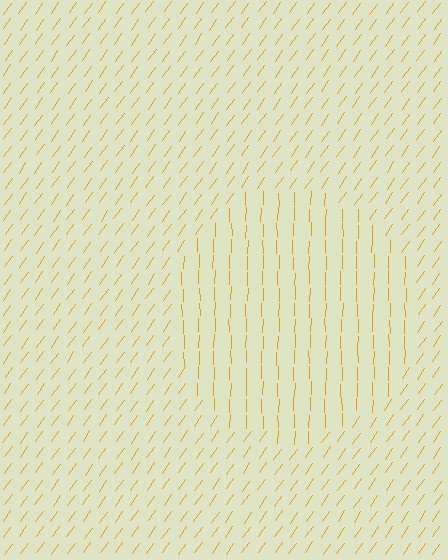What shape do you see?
I see a circle.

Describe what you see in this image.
The image is filled with small orange line segments. A circle region in the image has lines oriented differently from the surrounding lines, creating a visible texture boundary.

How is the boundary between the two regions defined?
The boundary is defined purely by a change in line orientation (approximately 35 degrees difference). All lines are the same color and thickness.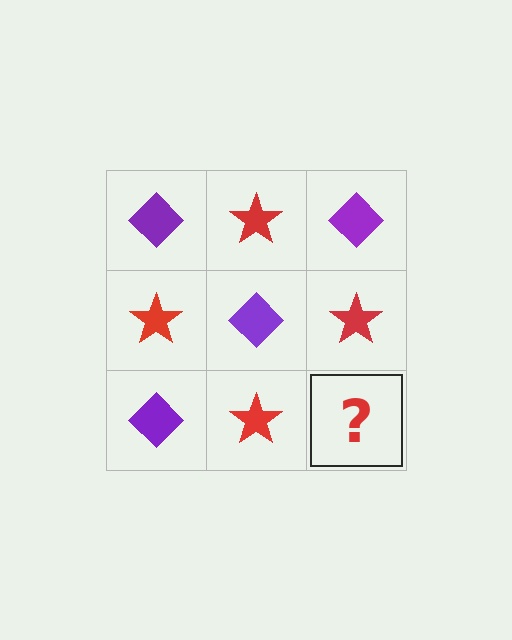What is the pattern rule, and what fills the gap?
The rule is that it alternates purple diamond and red star in a checkerboard pattern. The gap should be filled with a purple diamond.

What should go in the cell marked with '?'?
The missing cell should contain a purple diamond.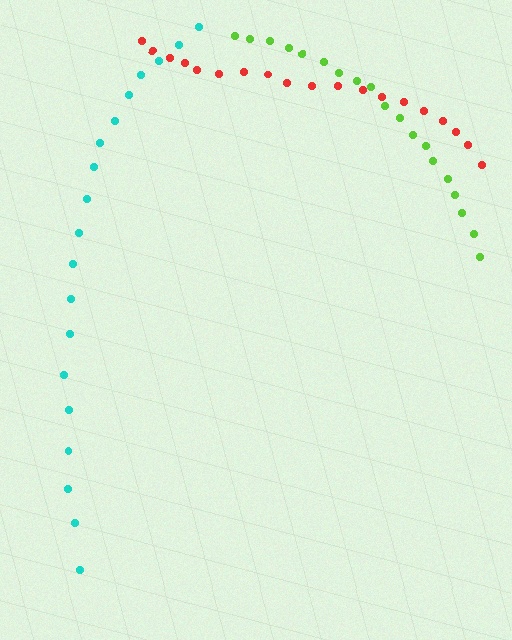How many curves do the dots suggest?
There are 3 distinct paths.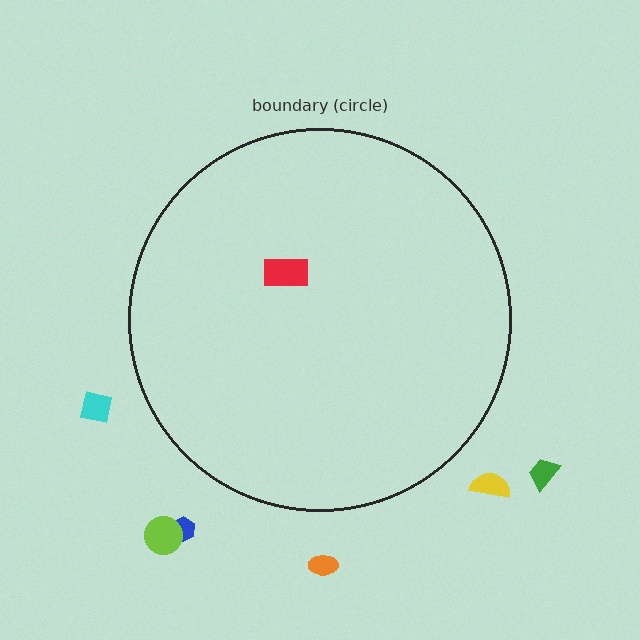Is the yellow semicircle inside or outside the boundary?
Outside.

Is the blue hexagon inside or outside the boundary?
Outside.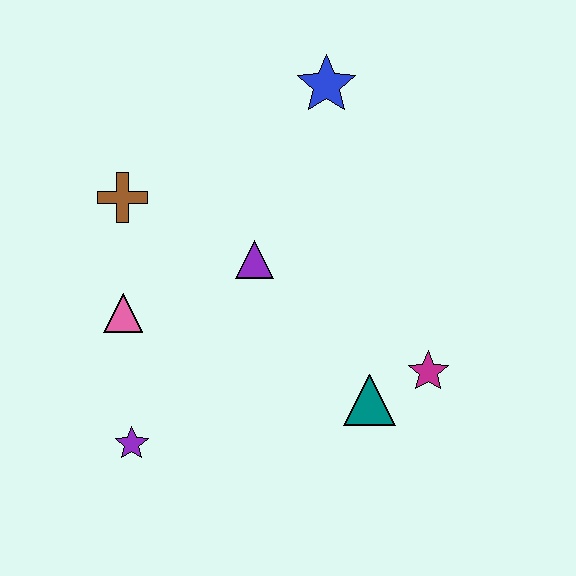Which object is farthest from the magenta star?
The brown cross is farthest from the magenta star.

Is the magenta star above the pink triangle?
No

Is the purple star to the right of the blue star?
No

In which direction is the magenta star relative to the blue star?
The magenta star is below the blue star.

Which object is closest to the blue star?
The purple triangle is closest to the blue star.